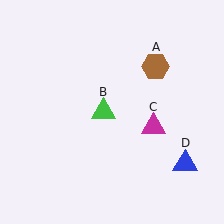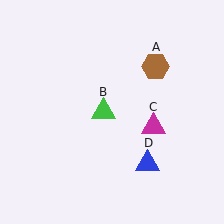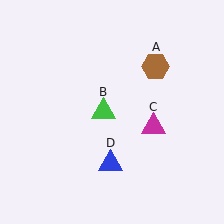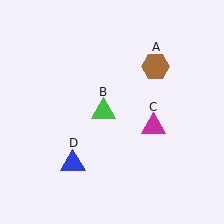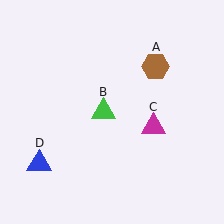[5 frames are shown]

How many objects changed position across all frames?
1 object changed position: blue triangle (object D).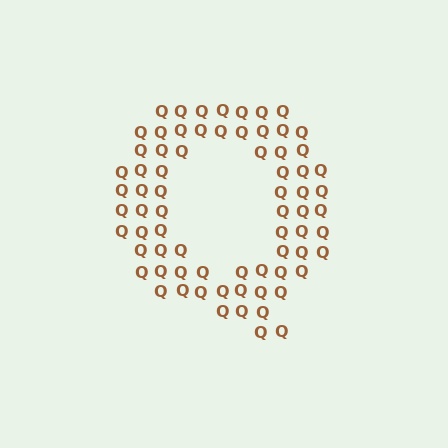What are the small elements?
The small elements are letter Q's.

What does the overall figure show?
The overall figure shows the letter Q.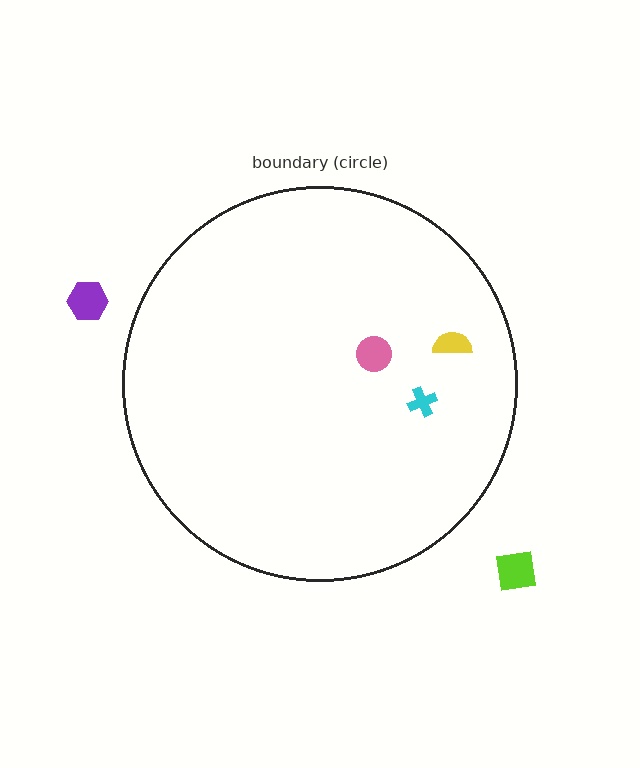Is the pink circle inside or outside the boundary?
Inside.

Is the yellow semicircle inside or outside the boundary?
Inside.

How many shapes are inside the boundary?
3 inside, 2 outside.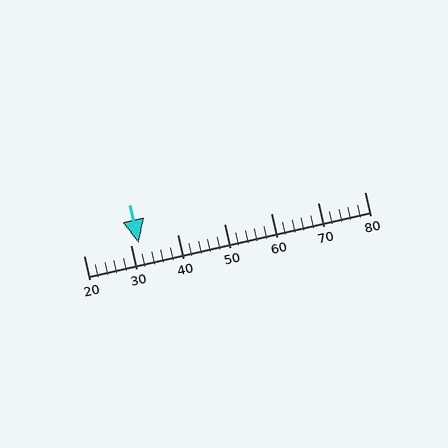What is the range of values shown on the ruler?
The ruler shows values from 20 to 80.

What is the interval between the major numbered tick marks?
The major tick marks are spaced 10 units apart.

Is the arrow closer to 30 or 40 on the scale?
The arrow is closer to 30.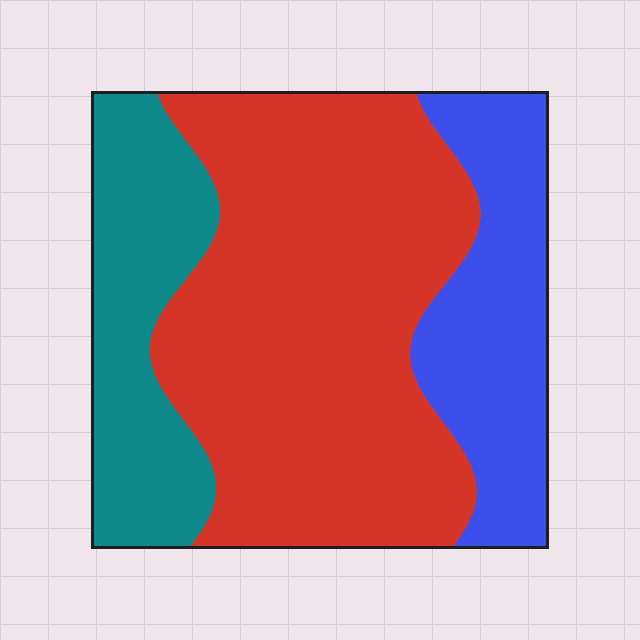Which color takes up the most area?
Red, at roughly 55%.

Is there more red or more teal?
Red.